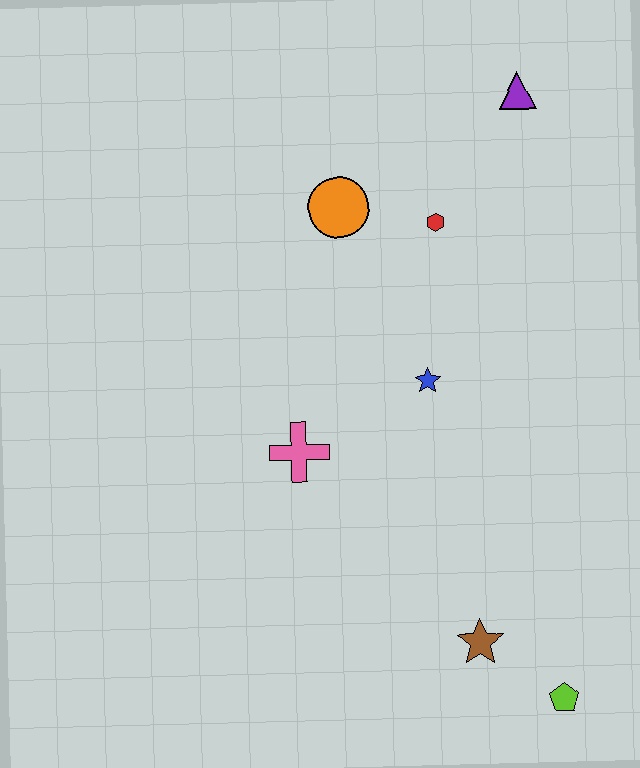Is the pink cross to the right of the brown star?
No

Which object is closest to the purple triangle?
The red hexagon is closest to the purple triangle.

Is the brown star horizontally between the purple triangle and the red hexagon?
Yes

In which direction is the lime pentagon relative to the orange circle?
The lime pentagon is below the orange circle.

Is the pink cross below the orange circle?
Yes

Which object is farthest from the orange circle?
The lime pentagon is farthest from the orange circle.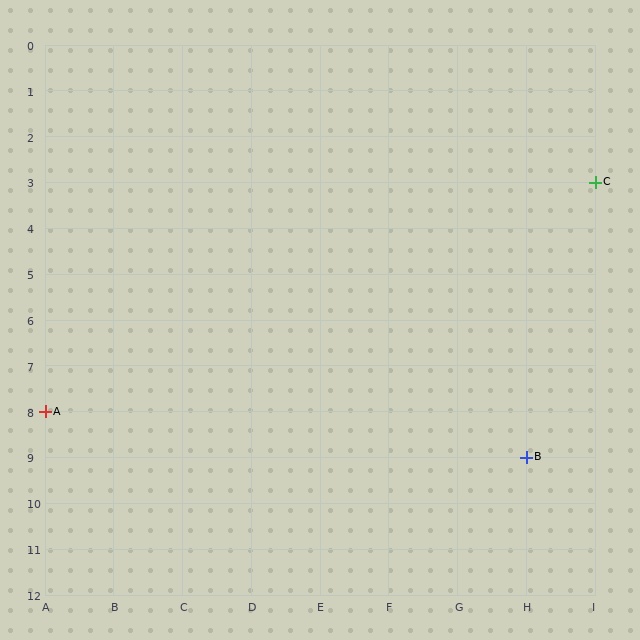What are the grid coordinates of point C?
Point C is at grid coordinates (I, 3).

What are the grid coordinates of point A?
Point A is at grid coordinates (A, 8).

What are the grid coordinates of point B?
Point B is at grid coordinates (H, 9).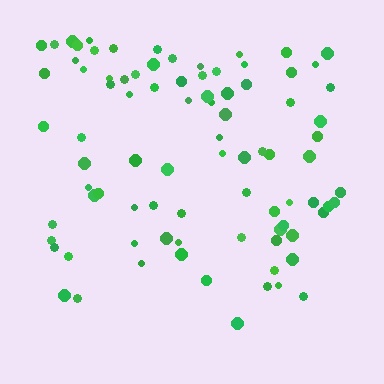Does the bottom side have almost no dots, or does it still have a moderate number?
Still a moderate number, just noticeably fewer than the top.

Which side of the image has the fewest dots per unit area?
The bottom.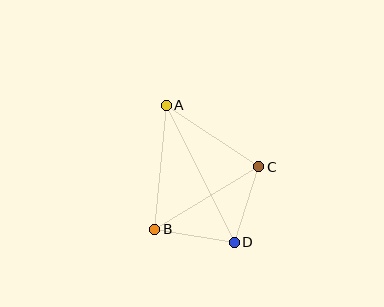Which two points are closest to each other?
Points C and D are closest to each other.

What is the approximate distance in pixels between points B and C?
The distance between B and C is approximately 121 pixels.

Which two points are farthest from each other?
Points A and D are farthest from each other.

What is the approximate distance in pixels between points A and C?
The distance between A and C is approximately 111 pixels.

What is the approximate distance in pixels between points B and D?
The distance between B and D is approximately 81 pixels.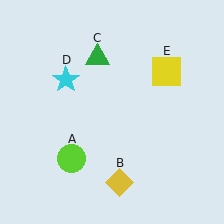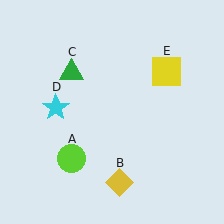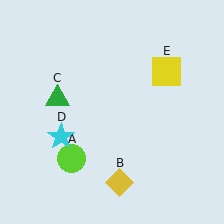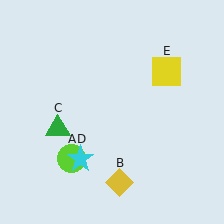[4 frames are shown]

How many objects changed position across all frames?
2 objects changed position: green triangle (object C), cyan star (object D).